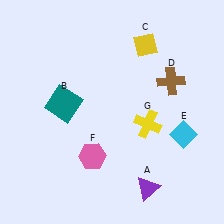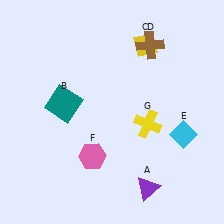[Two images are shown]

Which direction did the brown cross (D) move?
The brown cross (D) moved up.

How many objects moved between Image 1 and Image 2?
1 object moved between the two images.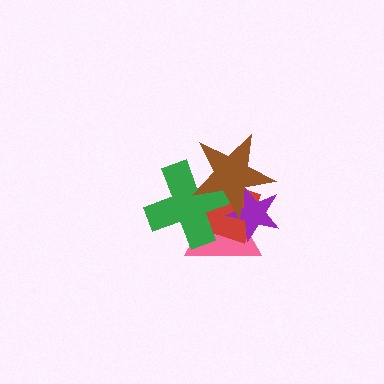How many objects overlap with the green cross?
3 objects overlap with the green cross.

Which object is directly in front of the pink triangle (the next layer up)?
The red square is directly in front of the pink triangle.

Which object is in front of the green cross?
The brown star is in front of the green cross.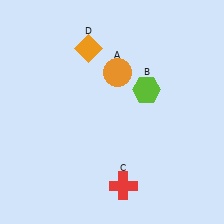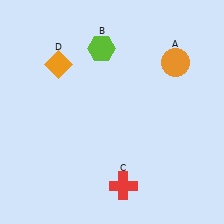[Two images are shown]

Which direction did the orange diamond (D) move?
The orange diamond (D) moved left.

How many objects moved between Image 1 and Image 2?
3 objects moved between the two images.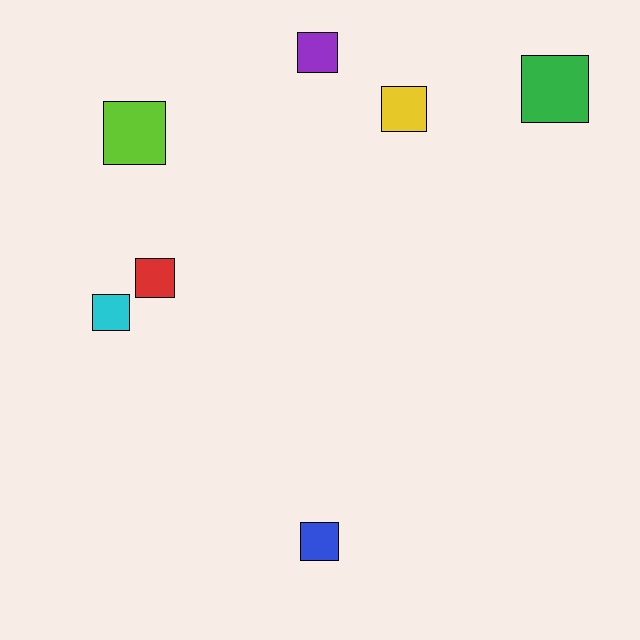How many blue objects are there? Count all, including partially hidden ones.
There is 1 blue object.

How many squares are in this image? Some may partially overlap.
There are 7 squares.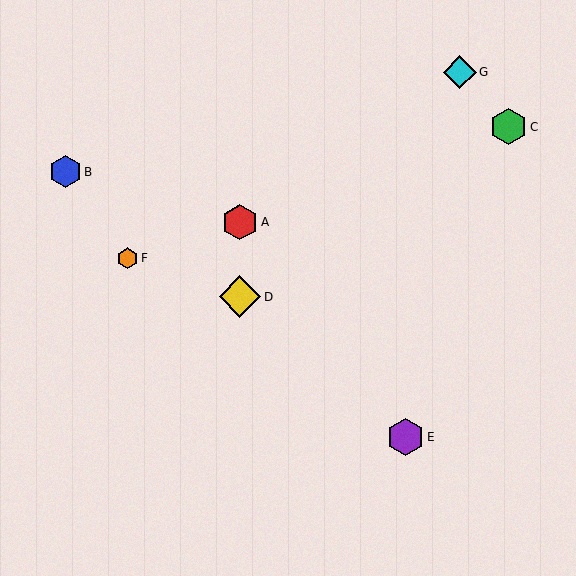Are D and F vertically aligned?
No, D is at x≈240 and F is at x≈127.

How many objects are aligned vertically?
2 objects (A, D) are aligned vertically.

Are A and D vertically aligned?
Yes, both are at x≈240.